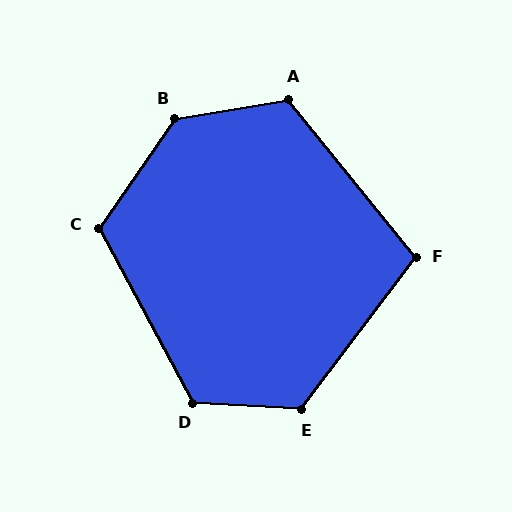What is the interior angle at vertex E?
Approximately 124 degrees (obtuse).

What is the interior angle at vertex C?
Approximately 117 degrees (obtuse).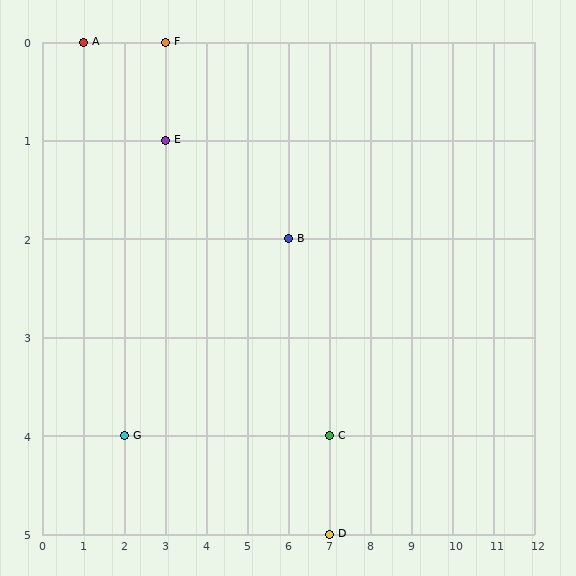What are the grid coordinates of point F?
Point F is at grid coordinates (3, 0).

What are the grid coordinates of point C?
Point C is at grid coordinates (7, 4).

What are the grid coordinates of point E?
Point E is at grid coordinates (3, 1).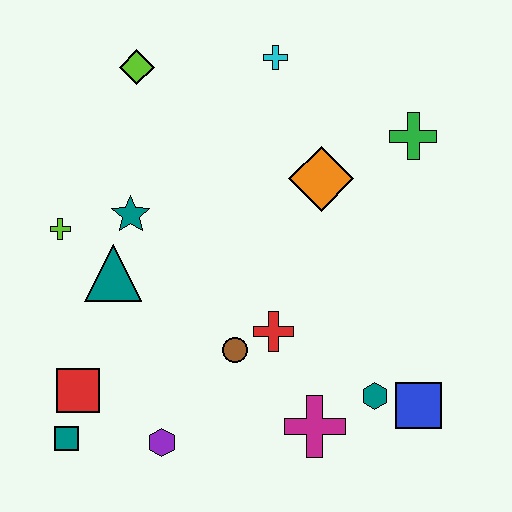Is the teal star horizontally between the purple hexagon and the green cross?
No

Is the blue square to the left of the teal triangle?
No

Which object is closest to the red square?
The teal square is closest to the red square.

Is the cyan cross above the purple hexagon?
Yes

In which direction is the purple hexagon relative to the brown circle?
The purple hexagon is below the brown circle.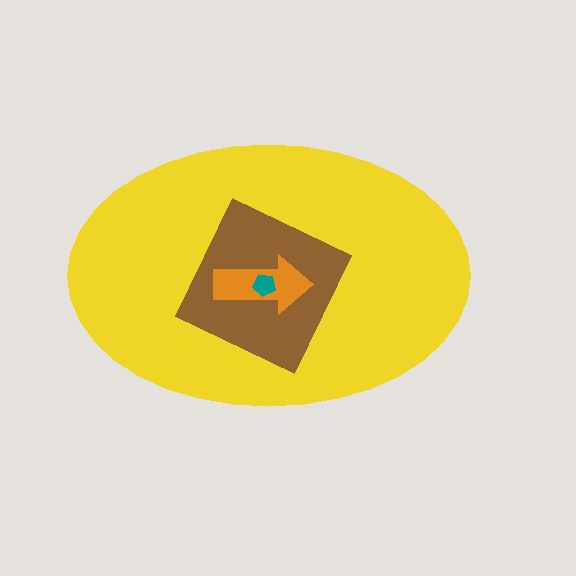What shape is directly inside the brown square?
The orange arrow.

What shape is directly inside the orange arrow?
The teal pentagon.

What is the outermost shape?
The yellow ellipse.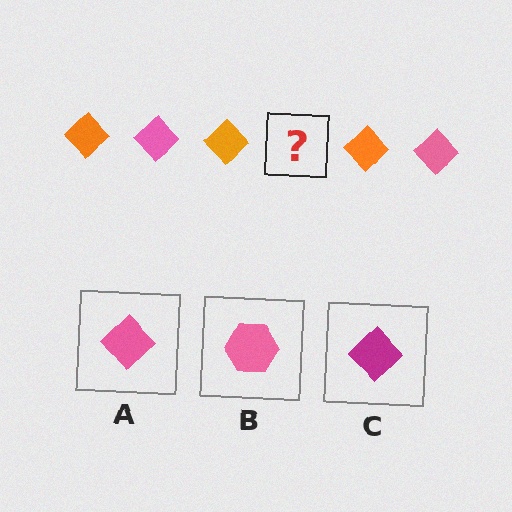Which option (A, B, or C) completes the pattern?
A.